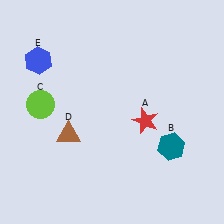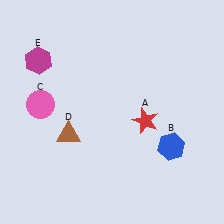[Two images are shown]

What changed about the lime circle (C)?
In Image 1, C is lime. In Image 2, it changed to pink.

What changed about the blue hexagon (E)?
In Image 1, E is blue. In Image 2, it changed to magenta.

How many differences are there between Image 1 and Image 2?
There are 3 differences between the two images.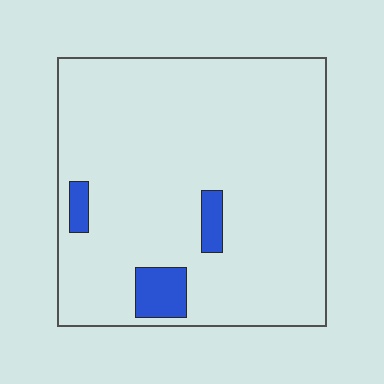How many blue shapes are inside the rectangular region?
3.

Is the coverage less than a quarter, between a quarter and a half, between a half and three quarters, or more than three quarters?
Less than a quarter.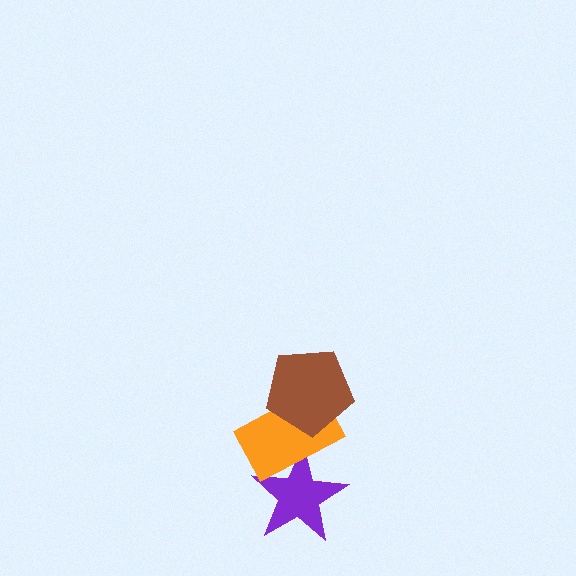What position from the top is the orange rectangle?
The orange rectangle is 2nd from the top.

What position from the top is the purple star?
The purple star is 3rd from the top.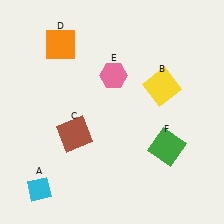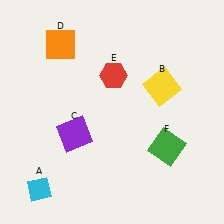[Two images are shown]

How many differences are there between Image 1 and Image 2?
There are 2 differences between the two images.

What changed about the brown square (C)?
In Image 1, C is brown. In Image 2, it changed to purple.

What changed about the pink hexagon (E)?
In Image 1, E is pink. In Image 2, it changed to red.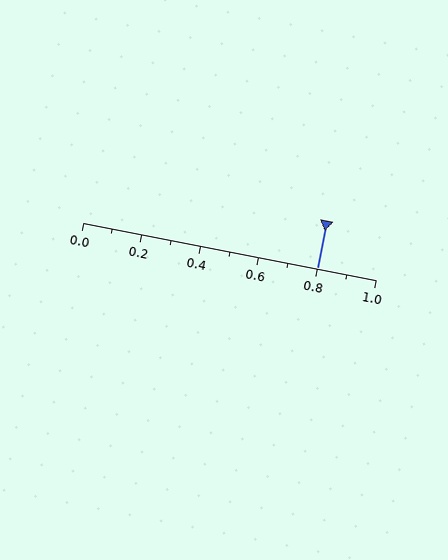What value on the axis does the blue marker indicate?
The marker indicates approximately 0.8.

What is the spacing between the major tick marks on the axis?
The major ticks are spaced 0.2 apart.